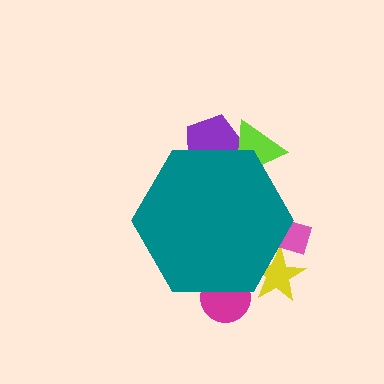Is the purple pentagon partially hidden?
Yes, the purple pentagon is partially hidden behind the teal hexagon.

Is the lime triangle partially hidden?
Yes, the lime triangle is partially hidden behind the teal hexagon.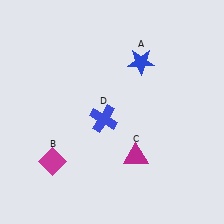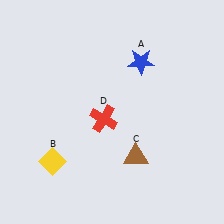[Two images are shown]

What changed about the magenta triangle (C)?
In Image 1, C is magenta. In Image 2, it changed to brown.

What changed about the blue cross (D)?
In Image 1, D is blue. In Image 2, it changed to red.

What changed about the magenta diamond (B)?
In Image 1, B is magenta. In Image 2, it changed to yellow.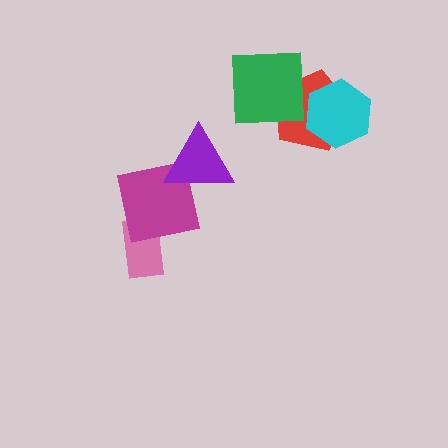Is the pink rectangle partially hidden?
Yes, it is partially covered by another shape.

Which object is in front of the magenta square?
The purple triangle is in front of the magenta square.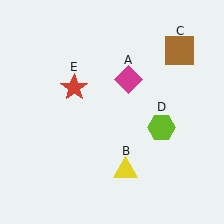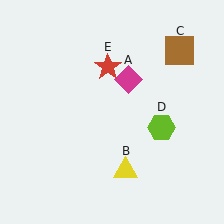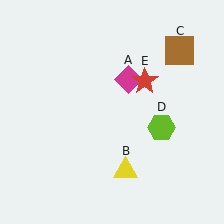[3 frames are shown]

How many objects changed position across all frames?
1 object changed position: red star (object E).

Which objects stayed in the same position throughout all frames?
Magenta diamond (object A) and yellow triangle (object B) and brown square (object C) and lime hexagon (object D) remained stationary.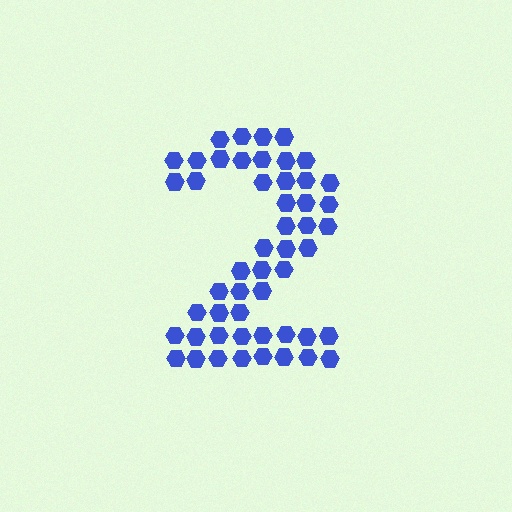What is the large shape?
The large shape is the digit 2.